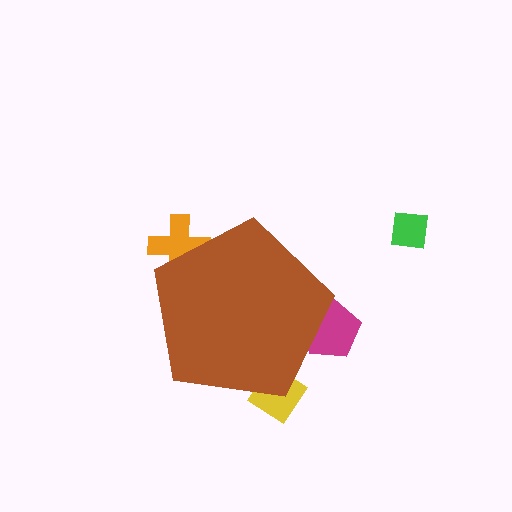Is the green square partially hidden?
No, the green square is fully visible.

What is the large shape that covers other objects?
A brown pentagon.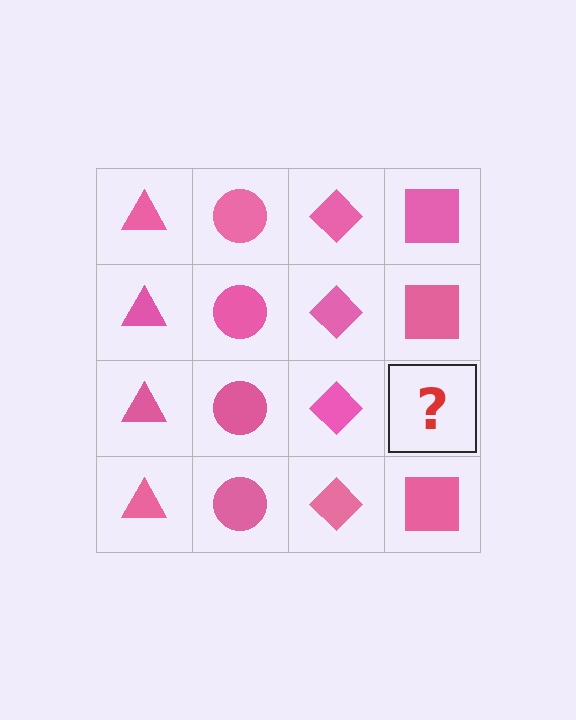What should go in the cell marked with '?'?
The missing cell should contain a pink square.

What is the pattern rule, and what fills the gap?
The rule is that each column has a consistent shape. The gap should be filled with a pink square.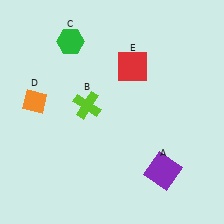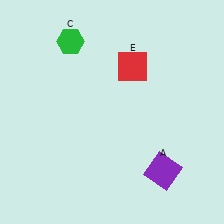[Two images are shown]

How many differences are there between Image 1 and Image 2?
There are 2 differences between the two images.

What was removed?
The lime cross (B), the orange diamond (D) were removed in Image 2.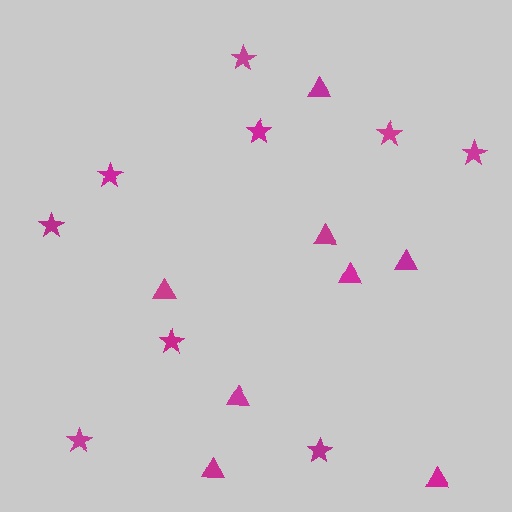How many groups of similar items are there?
There are 2 groups: one group of stars (9) and one group of triangles (8).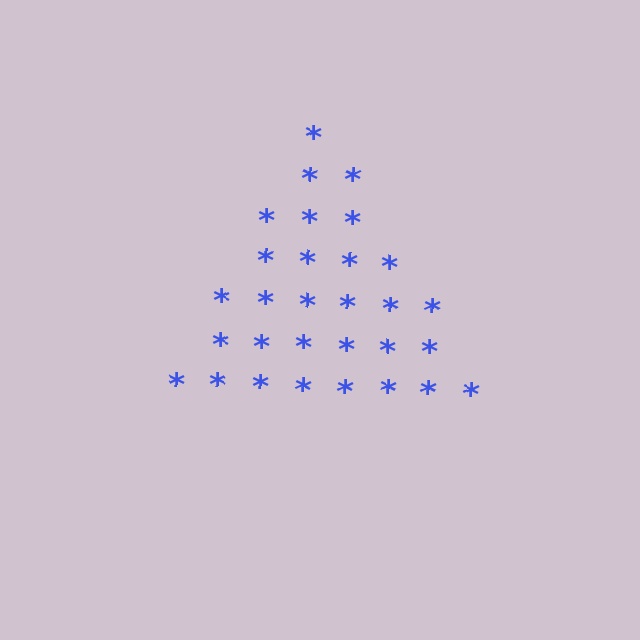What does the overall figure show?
The overall figure shows a triangle.